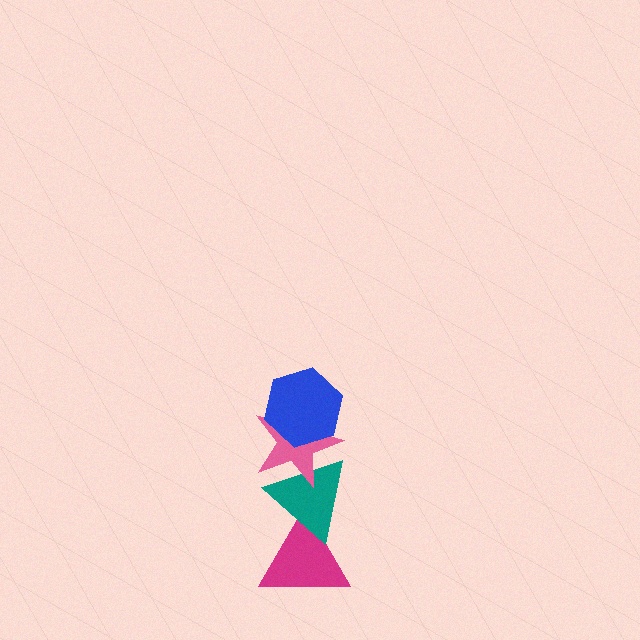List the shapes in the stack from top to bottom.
From top to bottom: the blue hexagon, the pink star, the teal triangle, the magenta triangle.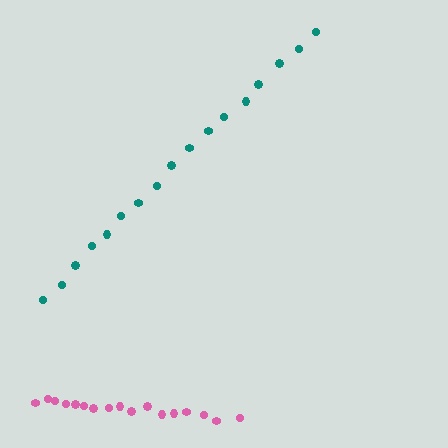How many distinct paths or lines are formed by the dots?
There are 2 distinct paths.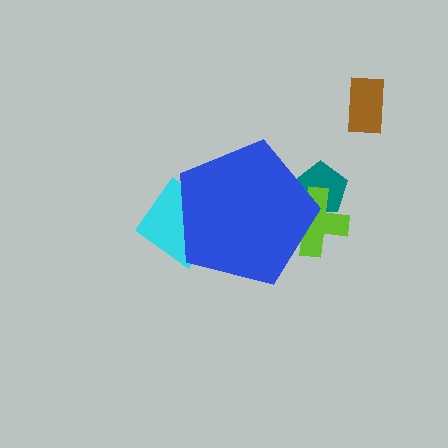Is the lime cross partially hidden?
Yes, the lime cross is partially hidden behind the blue pentagon.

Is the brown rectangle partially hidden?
No, the brown rectangle is fully visible.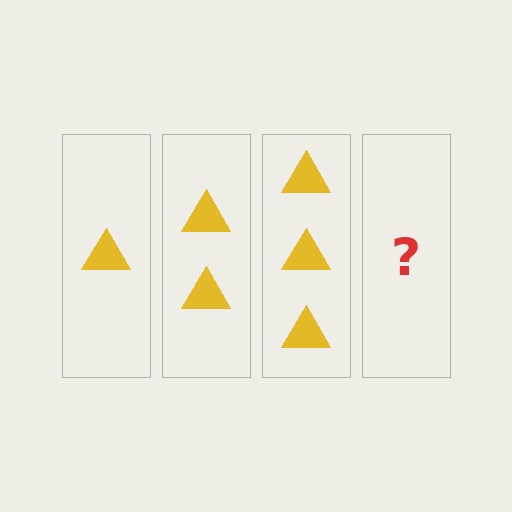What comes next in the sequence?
The next element should be 4 triangles.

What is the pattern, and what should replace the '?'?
The pattern is that each step adds one more triangle. The '?' should be 4 triangles.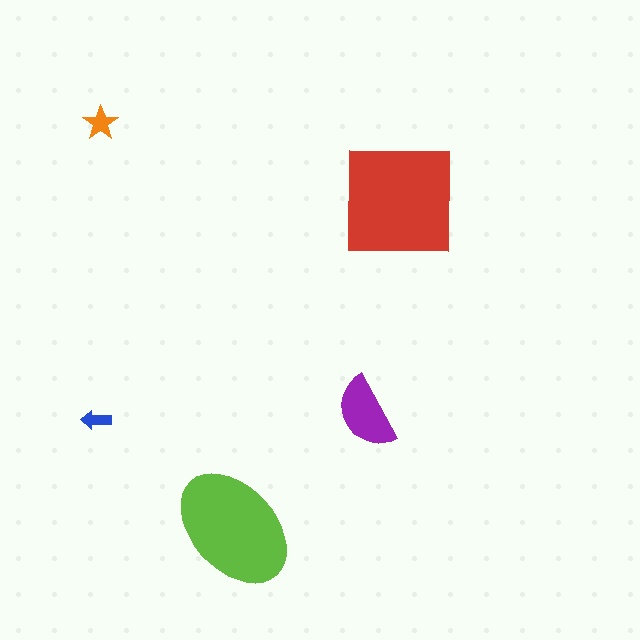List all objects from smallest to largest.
The blue arrow, the orange star, the purple semicircle, the lime ellipse, the red square.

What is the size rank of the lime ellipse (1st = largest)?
2nd.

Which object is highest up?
The orange star is topmost.